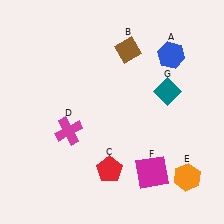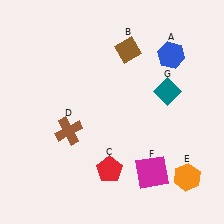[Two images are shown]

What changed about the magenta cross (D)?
In Image 1, D is magenta. In Image 2, it changed to brown.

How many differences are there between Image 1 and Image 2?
There is 1 difference between the two images.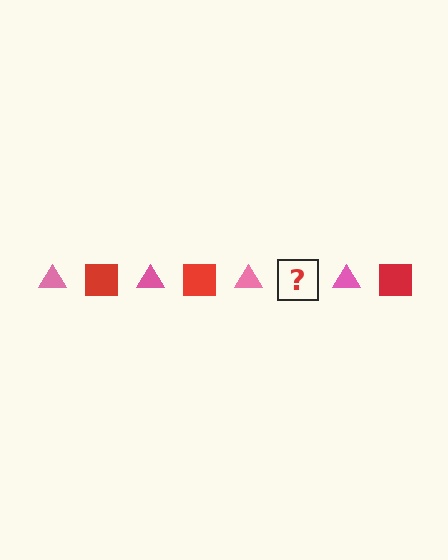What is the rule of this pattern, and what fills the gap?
The rule is that the pattern alternates between pink triangle and red square. The gap should be filled with a red square.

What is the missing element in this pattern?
The missing element is a red square.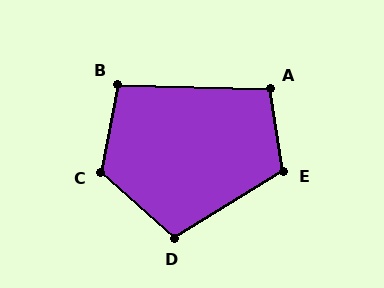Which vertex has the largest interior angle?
C, at approximately 121 degrees.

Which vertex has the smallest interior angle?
B, at approximately 99 degrees.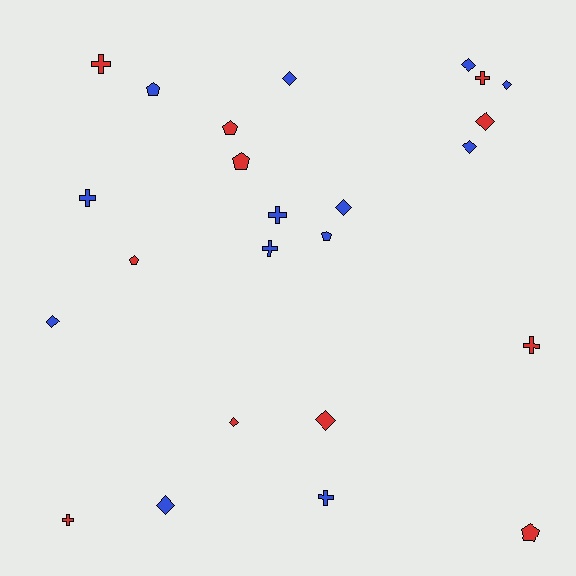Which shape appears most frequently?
Diamond, with 10 objects.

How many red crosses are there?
There are 4 red crosses.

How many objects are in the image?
There are 24 objects.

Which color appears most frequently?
Blue, with 13 objects.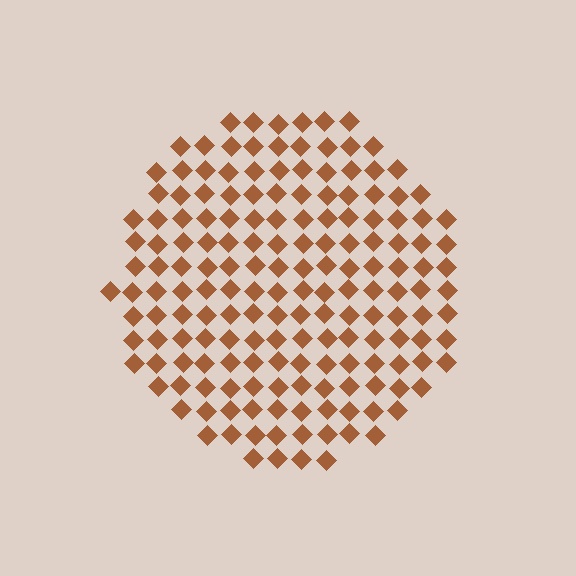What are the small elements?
The small elements are diamonds.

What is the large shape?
The large shape is a circle.